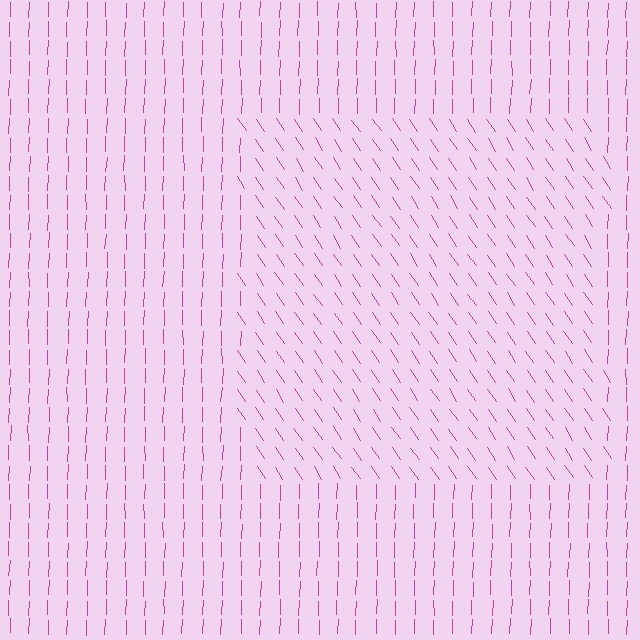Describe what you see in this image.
The image is filled with small magenta line segments. A rectangle region in the image has lines oriented differently from the surrounding lines, creating a visible texture boundary.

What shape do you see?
I see a rectangle.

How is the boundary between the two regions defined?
The boundary is defined purely by a change in line orientation (approximately 35 degrees difference). All lines are the same color and thickness.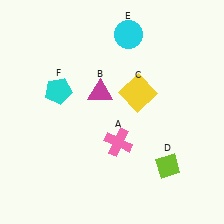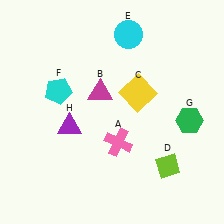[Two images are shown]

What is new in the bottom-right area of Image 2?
A green hexagon (G) was added in the bottom-right area of Image 2.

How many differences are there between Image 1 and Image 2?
There are 2 differences between the two images.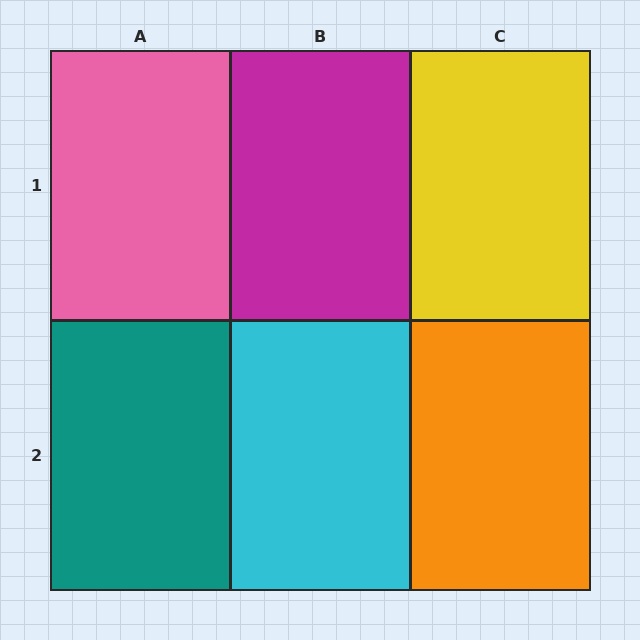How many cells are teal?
1 cell is teal.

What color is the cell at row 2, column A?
Teal.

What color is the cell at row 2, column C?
Orange.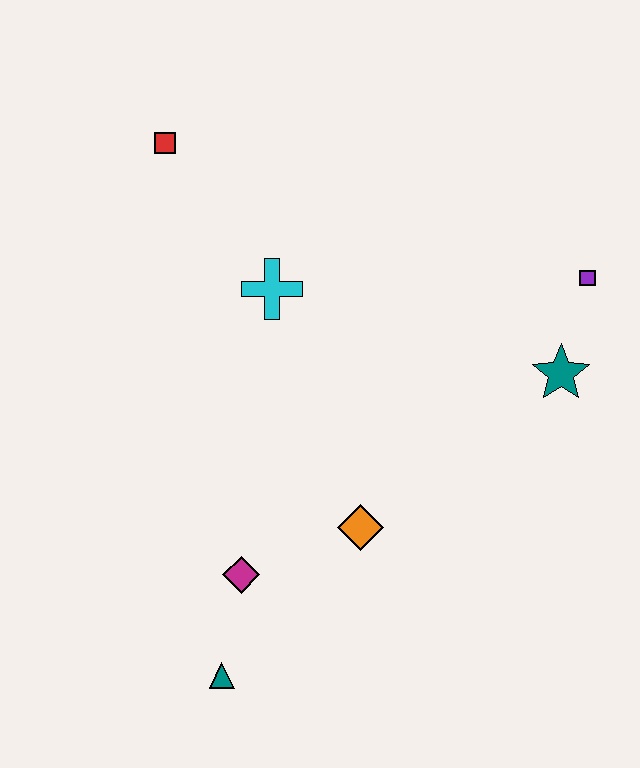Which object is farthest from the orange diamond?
The red square is farthest from the orange diamond.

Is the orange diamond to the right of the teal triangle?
Yes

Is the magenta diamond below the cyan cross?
Yes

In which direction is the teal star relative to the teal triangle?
The teal star is to the right of the teal triangle.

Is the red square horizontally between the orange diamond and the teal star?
No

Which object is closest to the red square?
The cyan cross is closest to the red square.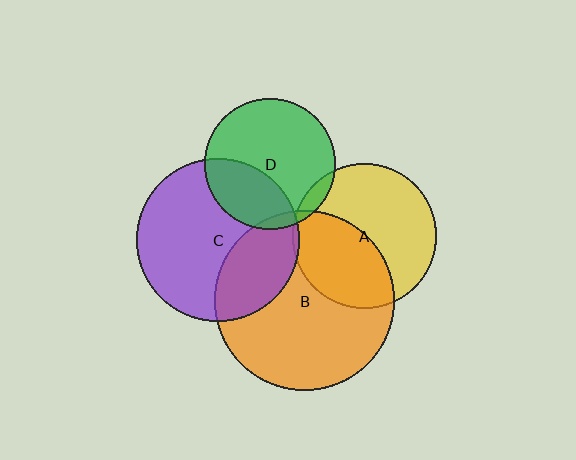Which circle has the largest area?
Circle B (orange).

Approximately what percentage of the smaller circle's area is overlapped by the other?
Approximately 5%.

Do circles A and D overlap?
Yes.